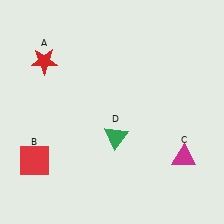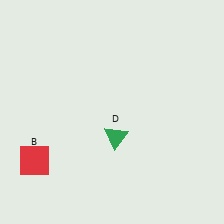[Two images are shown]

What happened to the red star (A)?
The red star (A) was removed in Image 2. It was in the top-left area of Image 1.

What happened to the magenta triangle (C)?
The magenta triangle (C) was removed in Image 2. It was in the bottom-right area of Image 1.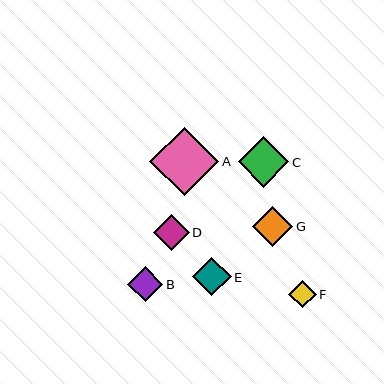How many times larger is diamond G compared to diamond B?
Diamond G is approximately 1.1 times the size of diamond B.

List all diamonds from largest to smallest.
From largest to smallest: A, C, G, E, D, B, F.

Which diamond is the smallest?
Diamond F is the smallest with a size of approximately 27 pixels.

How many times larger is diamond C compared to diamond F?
Diamond C is approximately 1.8 times the size of diamond F.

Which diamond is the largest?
Diamond A is the largest with a size of approximately 69 pixels.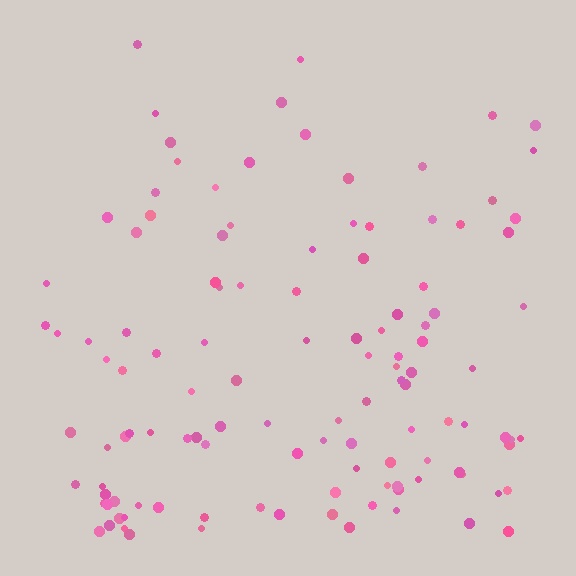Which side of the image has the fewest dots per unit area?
The top.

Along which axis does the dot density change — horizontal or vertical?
Vertical.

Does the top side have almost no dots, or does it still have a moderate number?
Still a moderate number, just noticeably fewer than the bottom.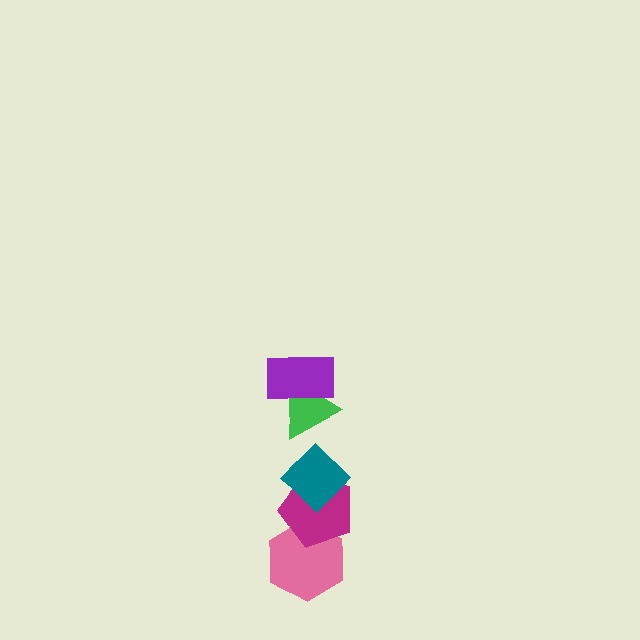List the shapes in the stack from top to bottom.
From top to bottom: the purple rectangle, the green triangle, the teal diamond, the magenta pentagon, the pink hexagon.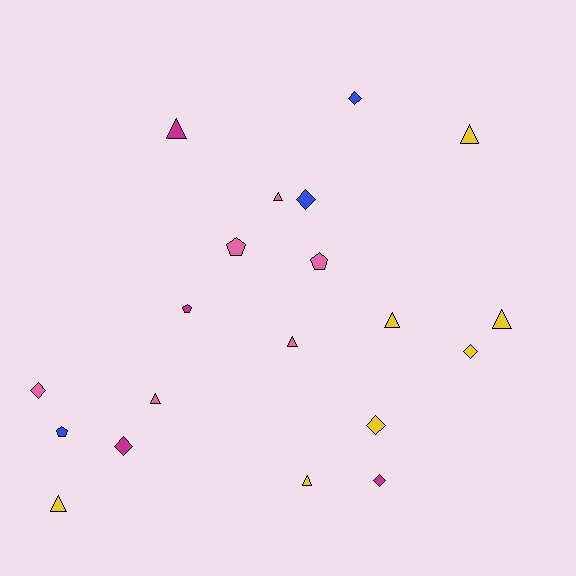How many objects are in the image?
There are 20 objects.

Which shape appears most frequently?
Triangle, with 9 objects.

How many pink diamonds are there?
There is 1 pink diamond.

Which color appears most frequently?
Yellow, with 7 objects.